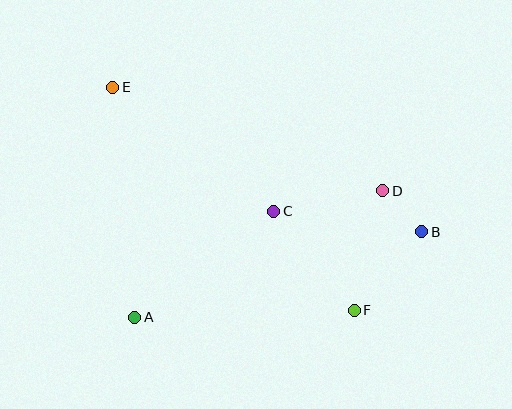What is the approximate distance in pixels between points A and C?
The distance between A and C is approximately 174 pixels.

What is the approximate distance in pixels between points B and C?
The distance between B and C is approximately 150 pixels.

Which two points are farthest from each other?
Points B and E are farthest from each other.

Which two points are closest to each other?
Points B and D are closest to each other.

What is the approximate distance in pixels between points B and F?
The distance between B and F is approximately 104 pixels.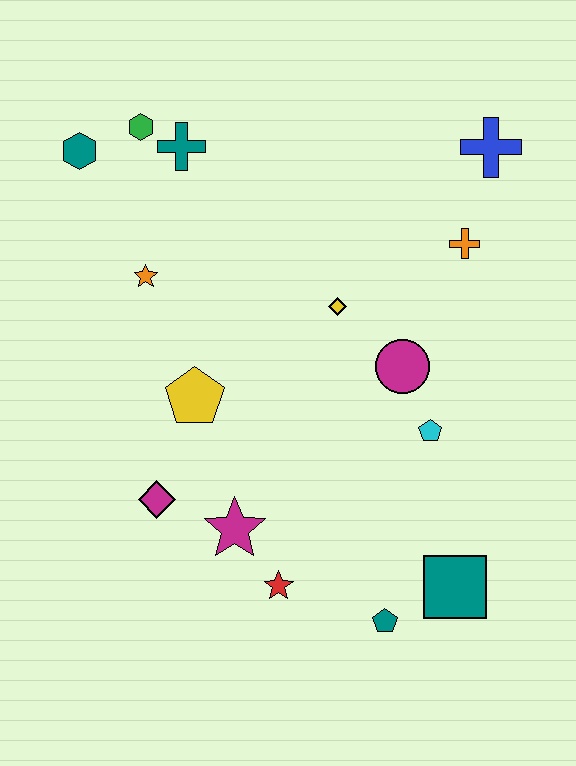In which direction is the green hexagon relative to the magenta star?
The green hexagon is above the magenta star.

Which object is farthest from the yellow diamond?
The teal pentagon is farthest from the yellow diamond.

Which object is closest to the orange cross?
The blue cross is closest to the orange cross.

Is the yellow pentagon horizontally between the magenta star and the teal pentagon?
No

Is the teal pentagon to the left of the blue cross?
Yes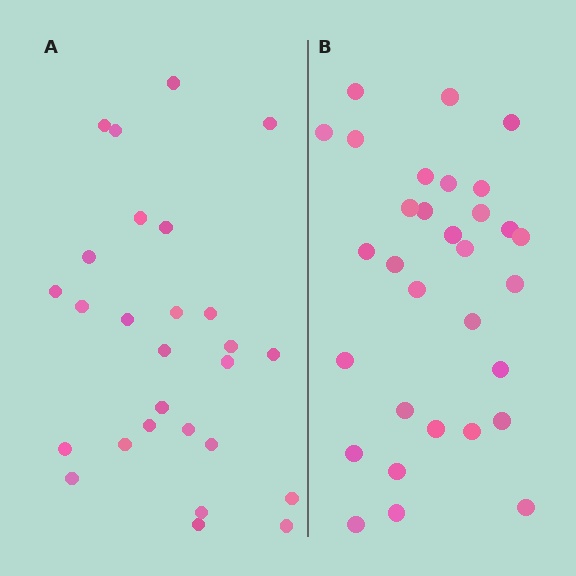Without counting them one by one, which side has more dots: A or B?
Region B (the right region) has more dots.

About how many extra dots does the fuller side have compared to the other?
Region B has about 4 more dots than region A.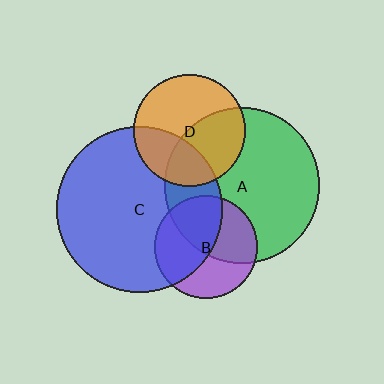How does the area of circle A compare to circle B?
Approximately 2.3 times.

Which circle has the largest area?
Circle C (blue).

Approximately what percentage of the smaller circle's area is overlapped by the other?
Approximately 25%.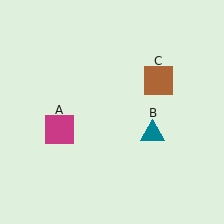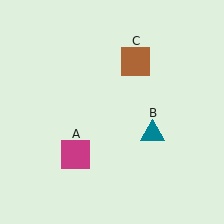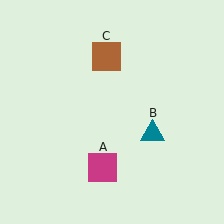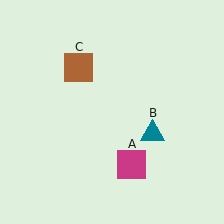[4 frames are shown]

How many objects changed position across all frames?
2 objects changed position: magenta square (object A), brown square (object C).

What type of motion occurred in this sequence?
The magenta square (object A), brown square (object C) rotated counterclockwise around the center of the scene.